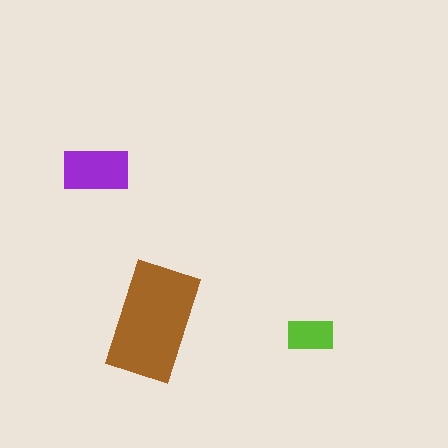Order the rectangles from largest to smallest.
the brown one, the purple one, the lime one.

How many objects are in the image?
There are 3 objects in the image.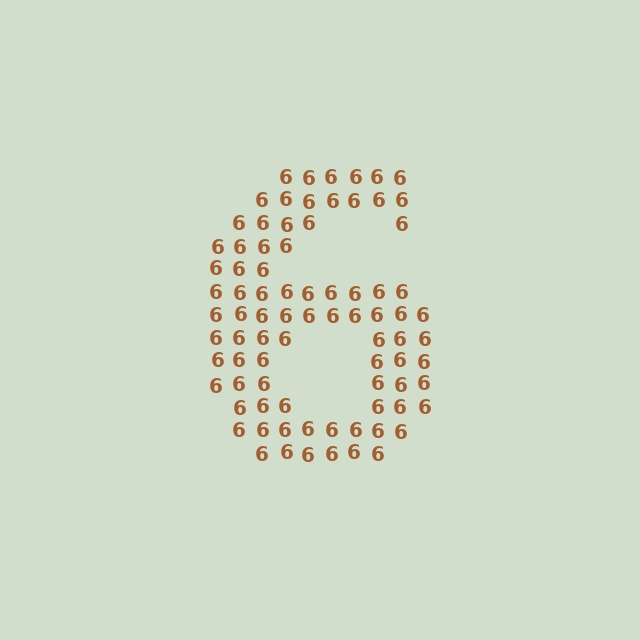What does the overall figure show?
The overall figure shows the digit 6.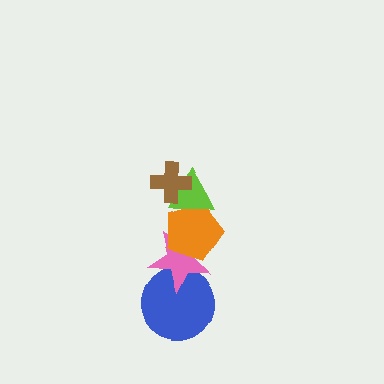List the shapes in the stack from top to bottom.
From top to bottom: the brown cross, the lime triangle, the orange pentagon, the pink star, the blue circle.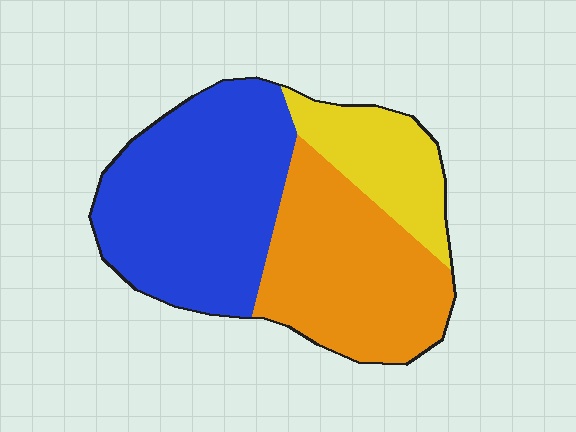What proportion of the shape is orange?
Orange takes up between a quarter and a half of the shape.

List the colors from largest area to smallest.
From largest to smallest: blue, orange, yellow.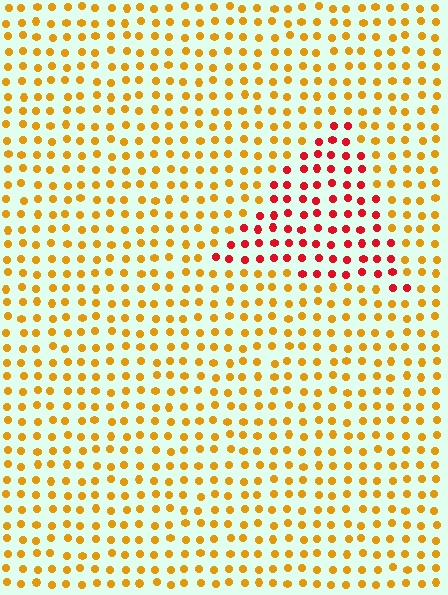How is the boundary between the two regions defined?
The boundary is defined purely by a slight shift in hue (about 46 degrees). Spacing, size, and orientation are identical on both sides.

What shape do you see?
I see a triangle.